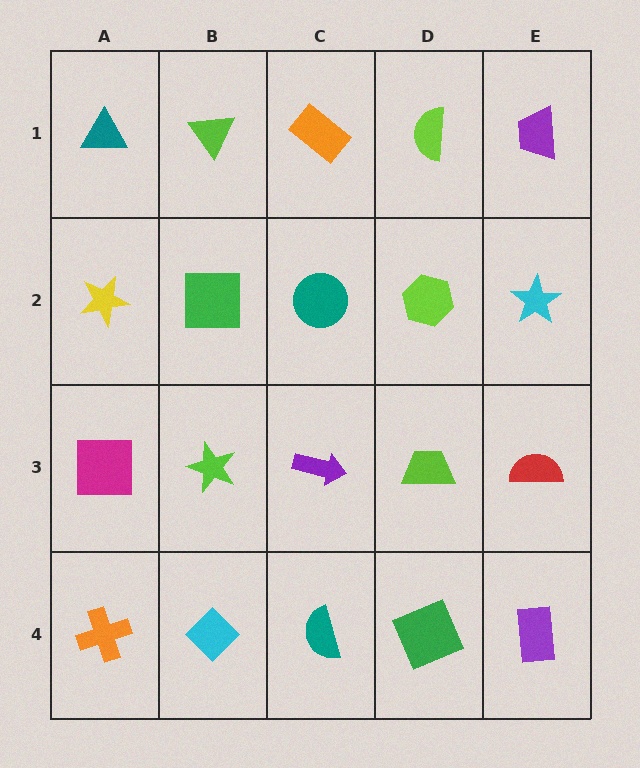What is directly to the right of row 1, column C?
A lime semicircle.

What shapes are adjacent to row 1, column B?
A green square (row 2, column B), a teal triangle (row 1, column A), an orange rectangle (row 1, column C).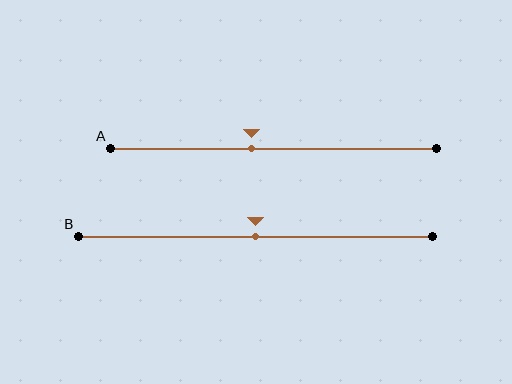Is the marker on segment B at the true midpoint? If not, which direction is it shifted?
Yes, the marker on segment B is at the true midpoint.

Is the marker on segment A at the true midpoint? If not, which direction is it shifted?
No, the marker on segment A is shifted to the left by about 7% of the segment length.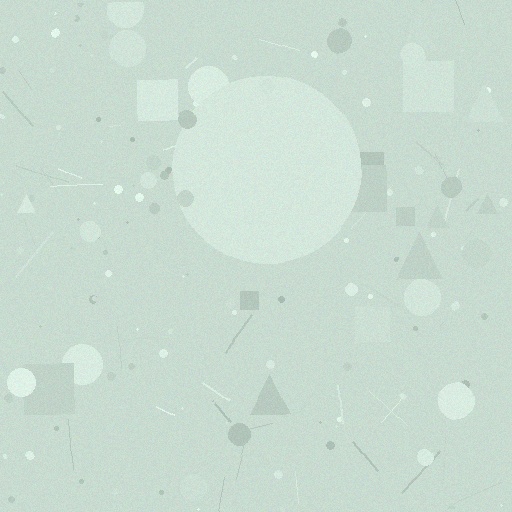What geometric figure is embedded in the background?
A circle is embedded in the background.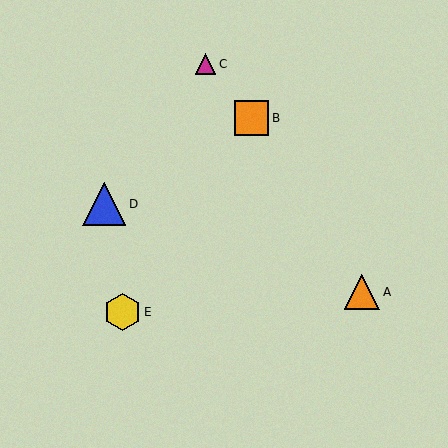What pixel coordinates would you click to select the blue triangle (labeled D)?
Click at (104, 204) to select the blue triangle D.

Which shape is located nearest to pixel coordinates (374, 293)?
The orange triangle (labeled A) at (362, 292) is nearest to that location.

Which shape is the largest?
The blue triangle (labeled D) is the largest.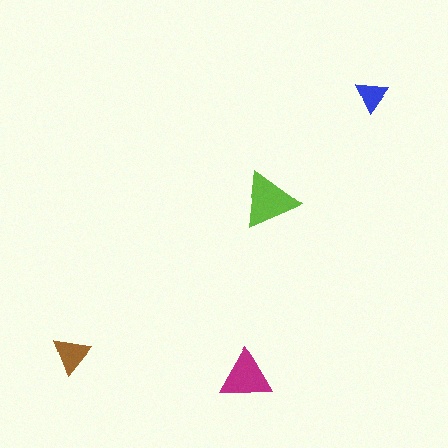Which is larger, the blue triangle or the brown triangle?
The brown one.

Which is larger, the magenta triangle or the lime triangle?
The lime one.